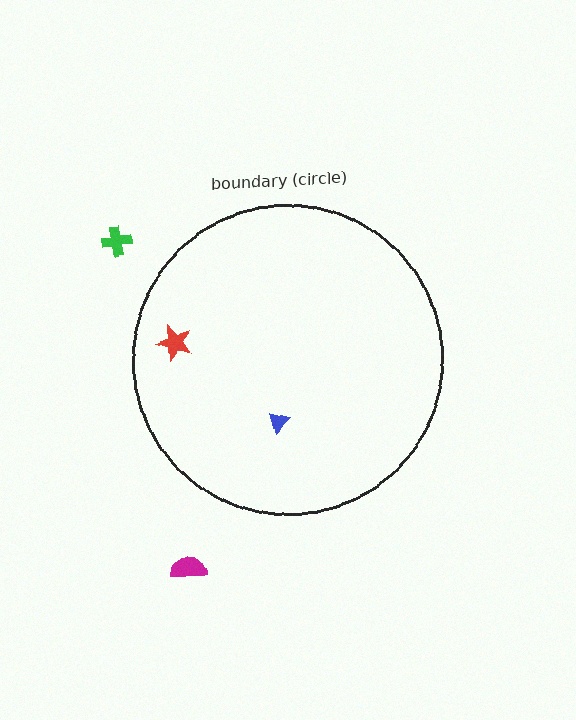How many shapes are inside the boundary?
2 inside, 2 outside.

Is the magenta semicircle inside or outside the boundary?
Outside.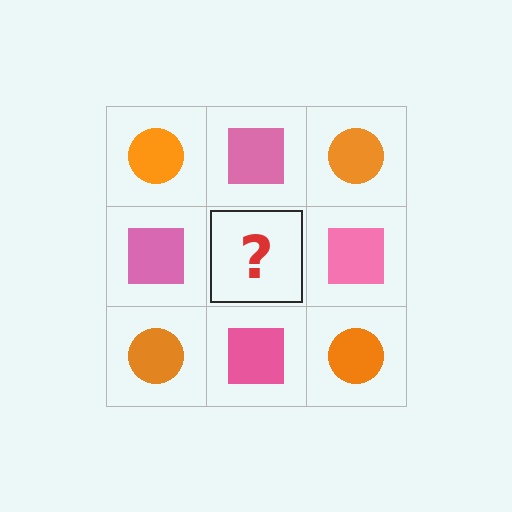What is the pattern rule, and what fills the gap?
The rule is that it alternates orange circle and pink square in a checkerboard pattern. The gap should be filled with an orange circle.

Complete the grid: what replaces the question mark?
The question mark should be replaced with an orange circle.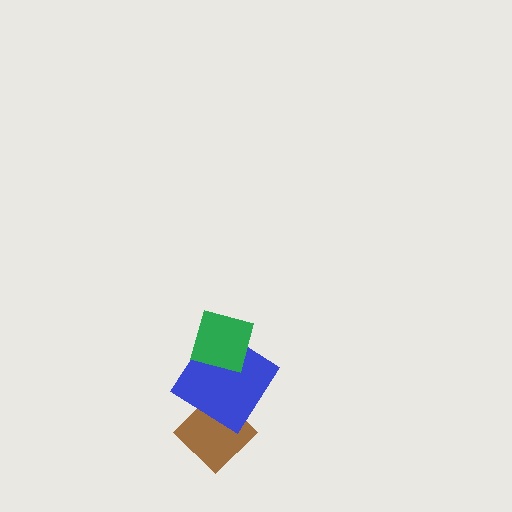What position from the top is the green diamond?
The green diamond is 1st from the top.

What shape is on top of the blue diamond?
The green diamond is on top of the blue diamond.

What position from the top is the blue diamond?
The blue diamond is 2nd from the top.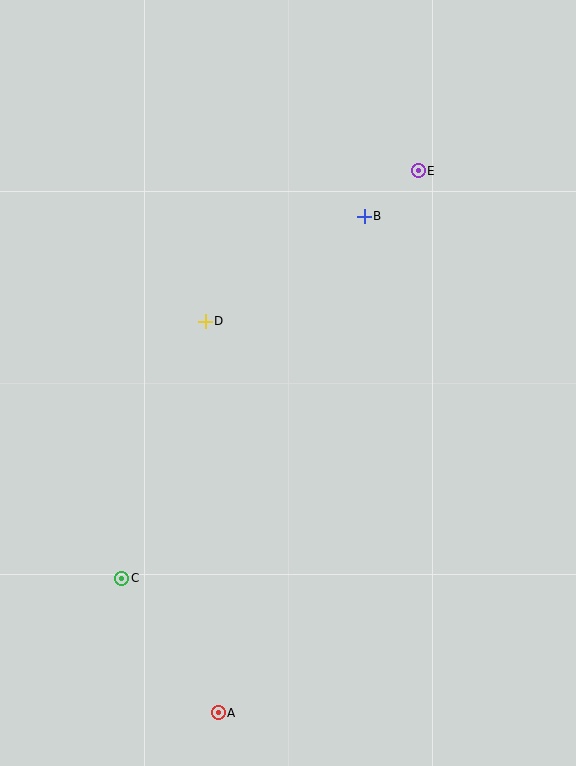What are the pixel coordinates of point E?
Point E is at (418, 171).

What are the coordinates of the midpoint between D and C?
The midpoint between D and C is at (164, 450).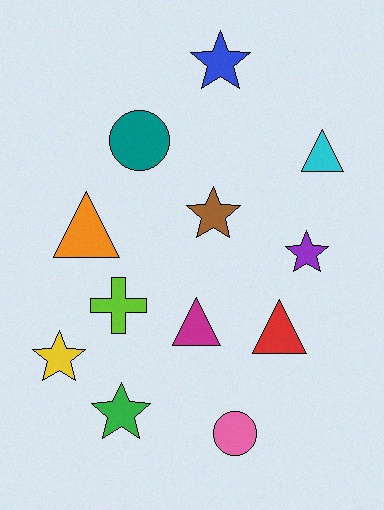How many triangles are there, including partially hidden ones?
There are 4 triangles.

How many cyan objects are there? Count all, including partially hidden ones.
There is 1 cyan object.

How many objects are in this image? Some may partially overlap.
There are 12 objects.